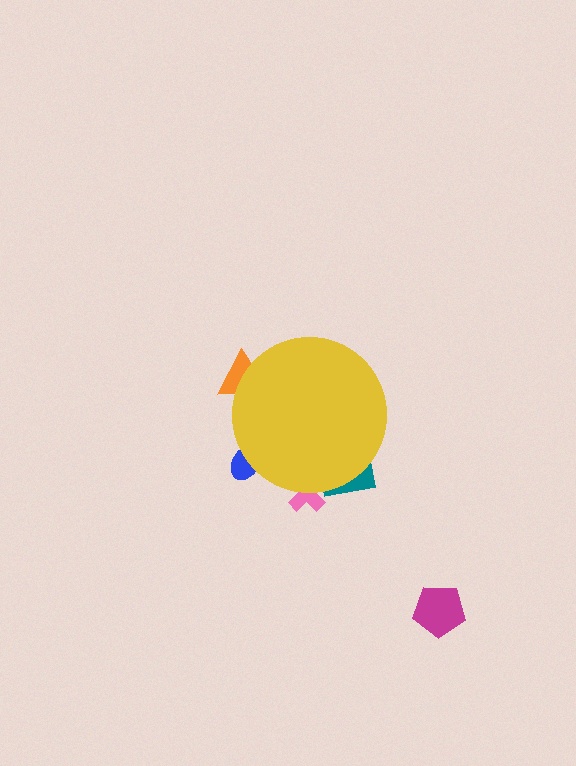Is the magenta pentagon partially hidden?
No, the magenta pentagon is fully visible.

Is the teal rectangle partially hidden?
Yes, the teal rectangle is partially hidden behind the yellow circle.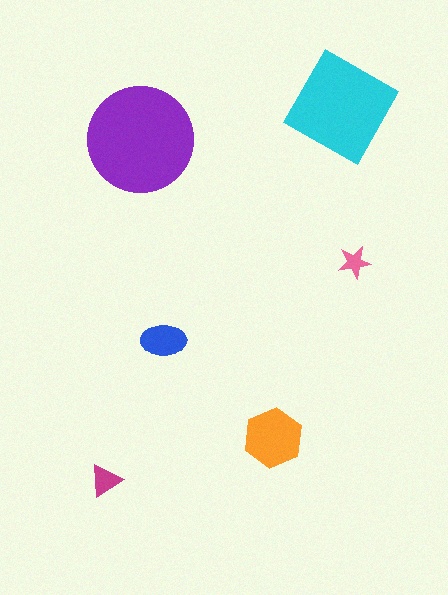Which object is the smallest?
The pink star.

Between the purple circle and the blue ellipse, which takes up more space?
The purple circle.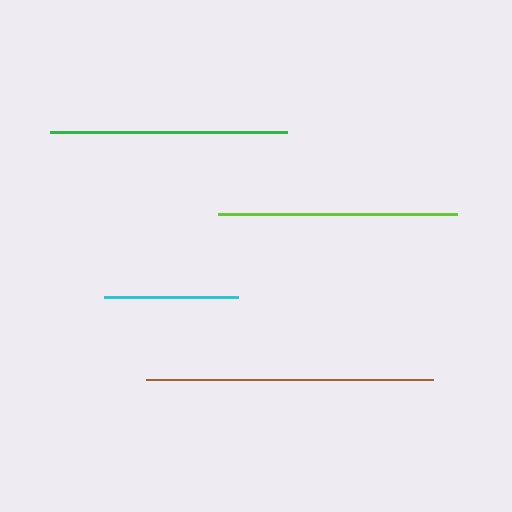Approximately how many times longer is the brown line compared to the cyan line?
The brown line is approximately 2.1 times the length of the cyan line.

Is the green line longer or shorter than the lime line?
The lime line is longer than the green line.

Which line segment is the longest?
The brown line is the longest at approximately 287 pixels.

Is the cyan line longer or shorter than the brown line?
The brown line is longer than the cyan line.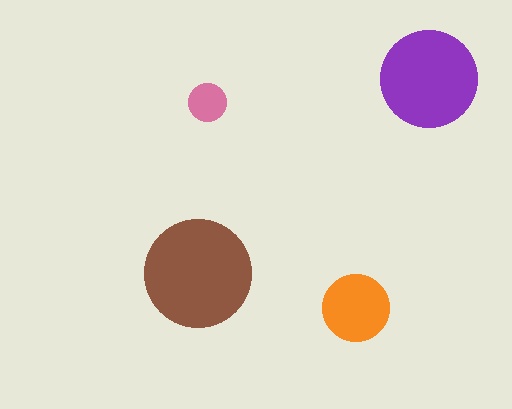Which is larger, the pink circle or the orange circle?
The orange one.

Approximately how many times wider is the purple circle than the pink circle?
About 2.5 times wider.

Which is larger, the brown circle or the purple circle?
The brown one.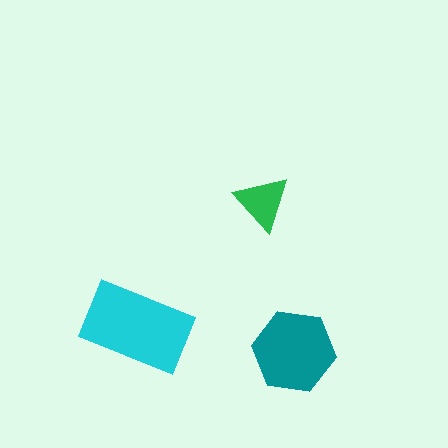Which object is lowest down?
The teal hexagon is bottommost.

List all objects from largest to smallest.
The cyan rectangle, the teal hexagon, the green triangle.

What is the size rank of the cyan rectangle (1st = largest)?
1st.